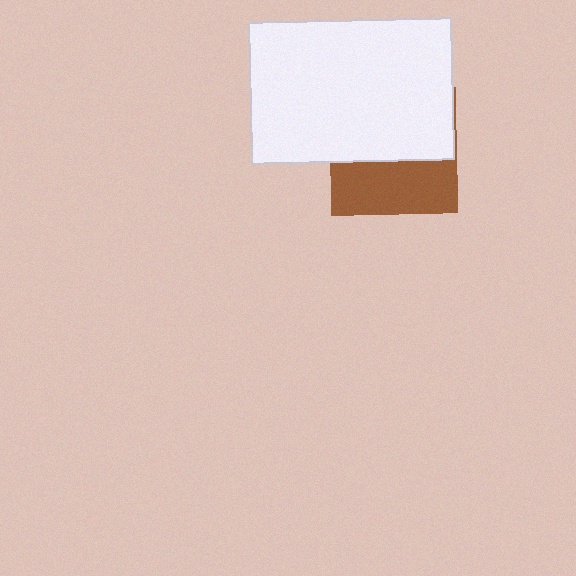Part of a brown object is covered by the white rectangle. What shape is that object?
It is a square.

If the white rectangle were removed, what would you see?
You would see the complete brown square.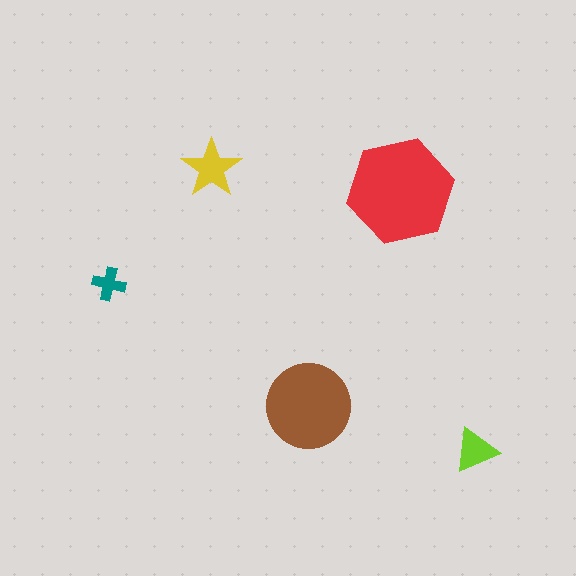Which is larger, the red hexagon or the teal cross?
The red hexagon.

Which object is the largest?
The red hexagon.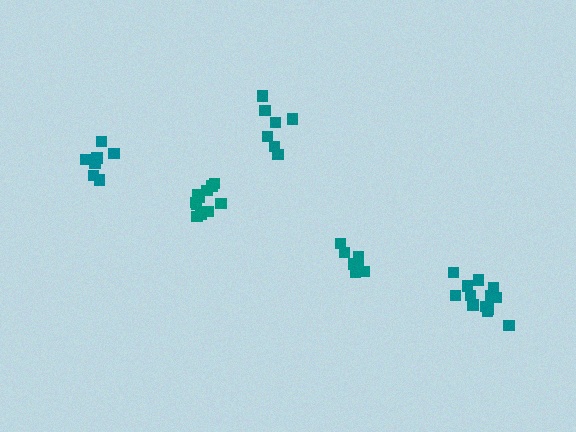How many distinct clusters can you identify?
There are 5 distinct clusters.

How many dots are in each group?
Group 1: 7 dots, Group 2: 8 dots, Group 3: 7 dots, Group 4: 11 dots, Group 5: 13 dots (46 total).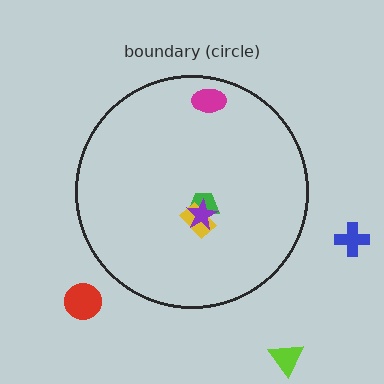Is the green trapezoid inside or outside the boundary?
Inside.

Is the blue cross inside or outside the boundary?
Outside.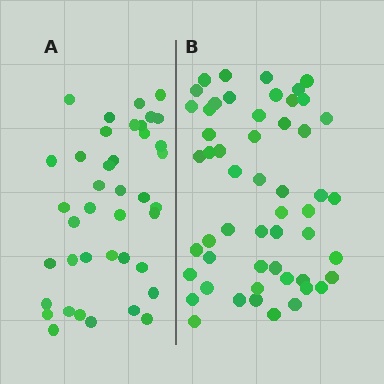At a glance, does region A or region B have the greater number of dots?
Region B (the right region) has more dots.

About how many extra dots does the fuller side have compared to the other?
Region B has approximately 15 more dots than region A.